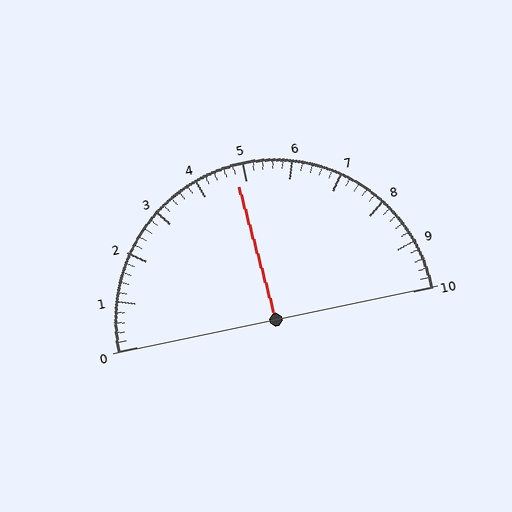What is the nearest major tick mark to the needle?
The nearest major tick mark is 5.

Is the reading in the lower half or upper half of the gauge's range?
The reading is in the lower half of the range (0 to 10).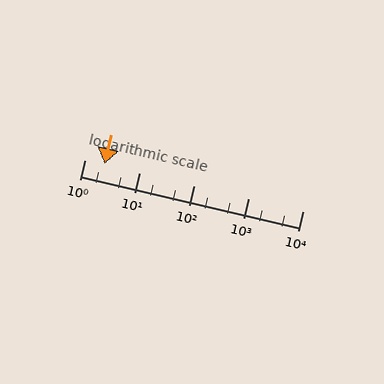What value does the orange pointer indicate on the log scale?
The pointer indicates approximately 2.3.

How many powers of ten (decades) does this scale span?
The scale spans 4 decades, from 1 to 10000.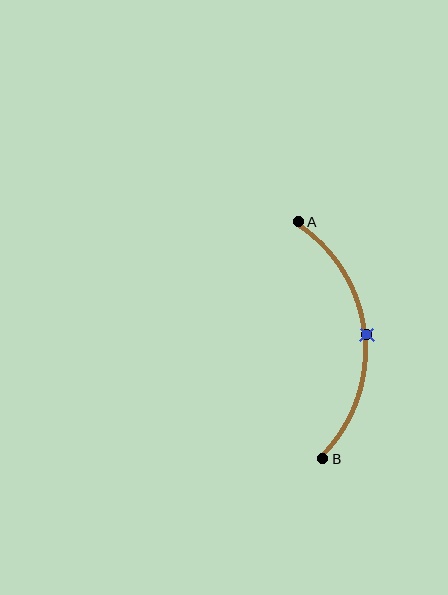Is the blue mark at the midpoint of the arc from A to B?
Yes. The blue mark lies on the arc at equal arc-length from both A and B — it is the arc midpoint.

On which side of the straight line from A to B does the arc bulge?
The arc bulges to the right of the straight line connecting A and B.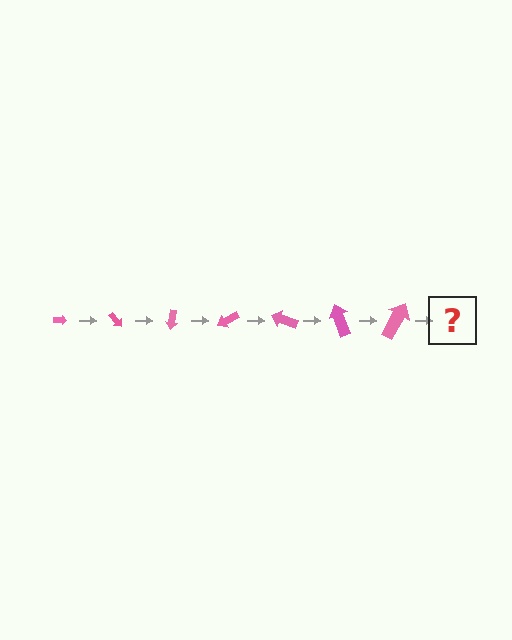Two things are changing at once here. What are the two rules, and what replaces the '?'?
The two rules are that the arrow grows larger each step and it rotates 50 degrees each step. The '?' should be an arrow, larger than the previous one and rotated 350 degrees from the start.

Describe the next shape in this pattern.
It should be an arrow, larger than the previous one and rotated 350 degrees from the start.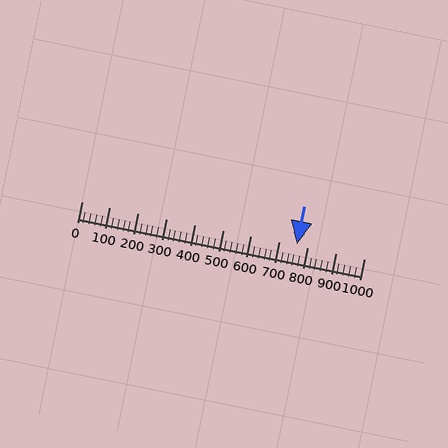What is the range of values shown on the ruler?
The ruler shows values from 0 to 1000.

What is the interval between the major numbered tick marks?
The major tick marks are spaced 100 units apart.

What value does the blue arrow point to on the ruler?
The blue arrow points to approximately 762.